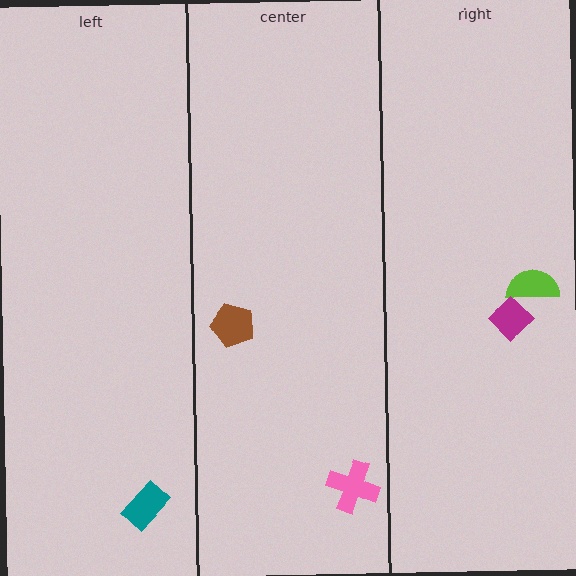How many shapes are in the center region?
2.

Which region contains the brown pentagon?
The center region.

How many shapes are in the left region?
1.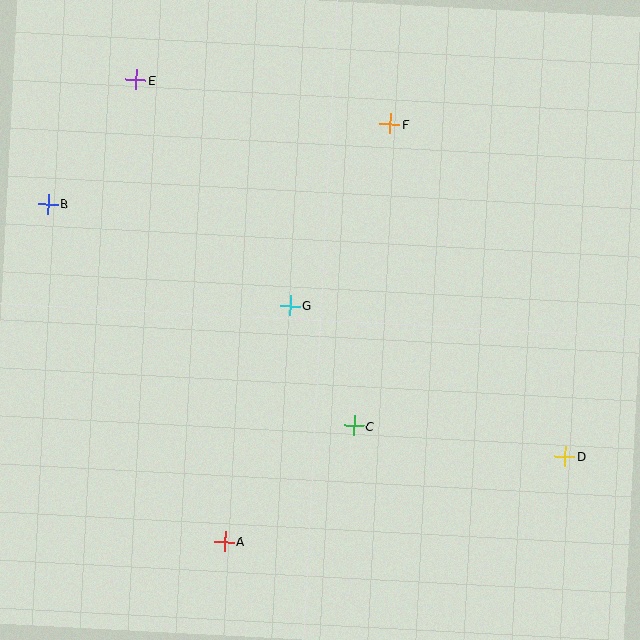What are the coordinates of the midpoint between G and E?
The midpoint between G and E is at (213, 193).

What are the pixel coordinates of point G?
Point G is at (290, 306).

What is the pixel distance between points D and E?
The distance between D and E is 570 pixels.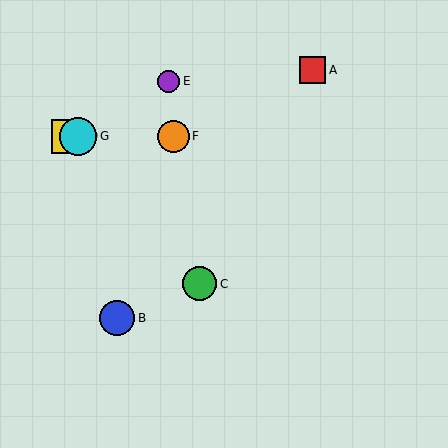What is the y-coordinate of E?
Object E is at y≈81.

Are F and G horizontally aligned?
Yes, both are at y≈136.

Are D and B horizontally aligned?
No, D is at y≈136 and B is at y≈318.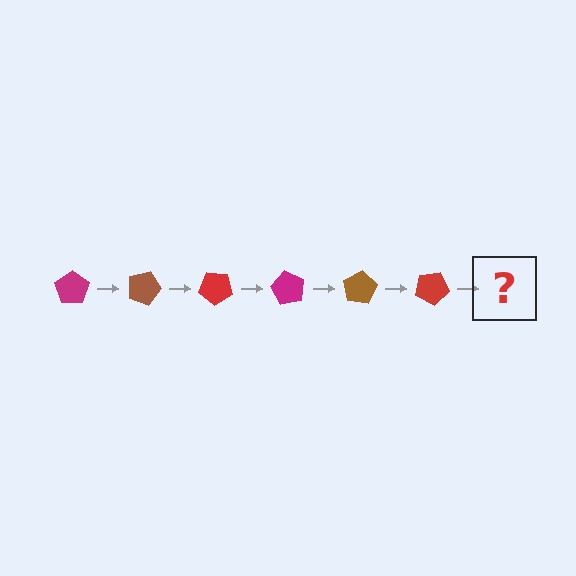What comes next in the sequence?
The next element should be a magenta pentagon, rotated 120 degrees from the start.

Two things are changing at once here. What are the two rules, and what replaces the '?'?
The two rules are that it rotates 20 degrees each step and the color cycles through magenta, brown, and red. The '?' should be a magenta pentagon, rotated 120 degrees from the start.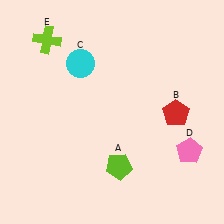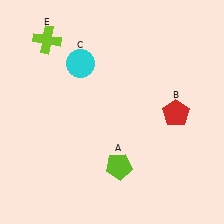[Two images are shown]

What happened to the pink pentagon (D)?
The pink pentagon (D) was removed in Image 2. It was in the bottom-right area of Image 1.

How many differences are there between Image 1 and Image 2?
There is 1 difference between the two images.